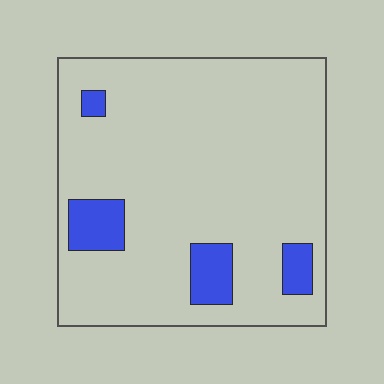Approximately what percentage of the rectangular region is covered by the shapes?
Approximately 10%.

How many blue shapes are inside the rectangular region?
4.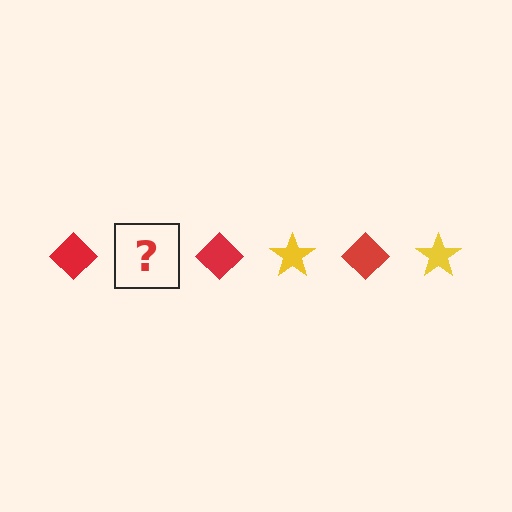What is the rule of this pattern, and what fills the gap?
The rule is that the pattern alternates between red diamond and yellow star. The gap should be filled with a yellow star.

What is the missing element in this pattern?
The missing element is a yellow star.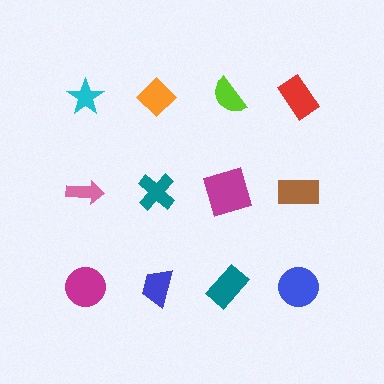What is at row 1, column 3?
A lime semicircle.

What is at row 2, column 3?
A magenta square.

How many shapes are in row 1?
4 shapes.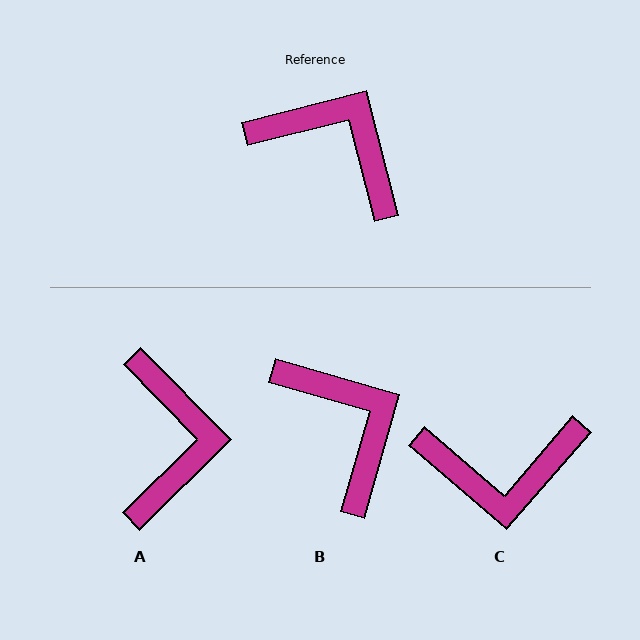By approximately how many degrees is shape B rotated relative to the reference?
Approximately 30 degrees clockwise.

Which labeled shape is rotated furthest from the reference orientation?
C, about 145 degrees away.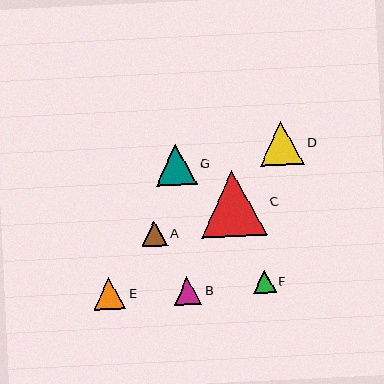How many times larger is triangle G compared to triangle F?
Triangle G is approximately 1.8 times the size of triangle F.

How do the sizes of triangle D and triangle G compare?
Triangle D and triangle G are approximately the same size.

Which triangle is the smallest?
Triangle F is the smallest with a size of approximately 23 pixels.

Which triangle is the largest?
Triangle C is the largest with a size of approximately 66 pixels.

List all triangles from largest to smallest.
From largest to smallest: C, D, G, E, B, A, F.